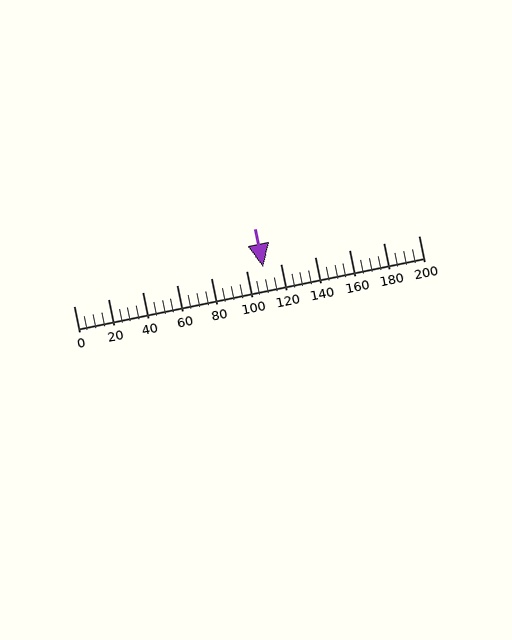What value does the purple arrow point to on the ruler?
The purple arrow points to approximately 110.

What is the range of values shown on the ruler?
The ruler shows values from 0 to 200.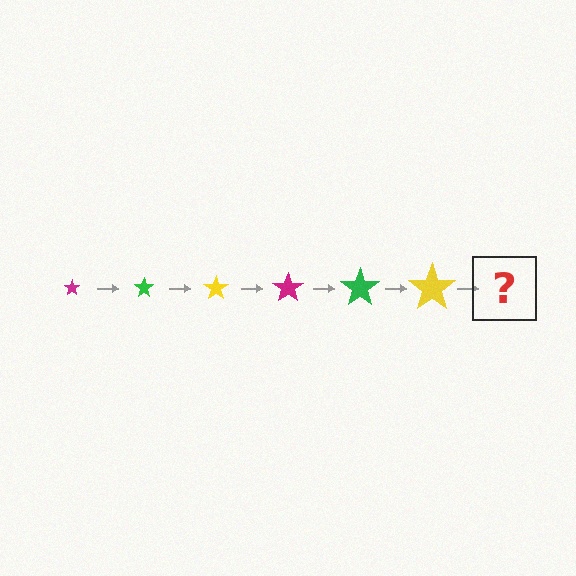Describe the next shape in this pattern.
It should be a magenta star, larger than the previous one.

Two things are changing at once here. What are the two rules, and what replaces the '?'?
The two rules are that the star grows larger each step and the color cycles through magenta, green, and yellow. The '?' should be a magenta star, larger than the previous one.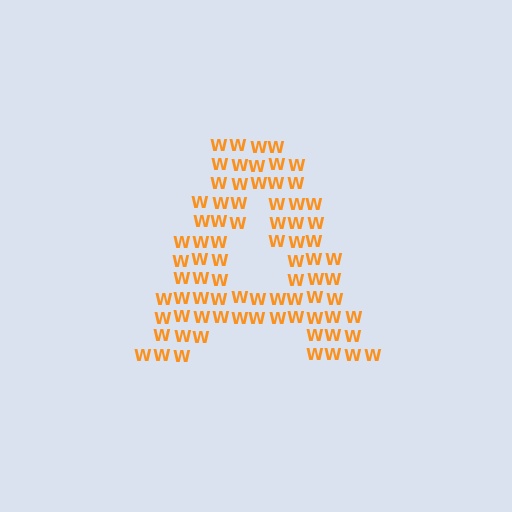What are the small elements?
The small elements are letter W's.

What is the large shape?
The large shape is the letter A.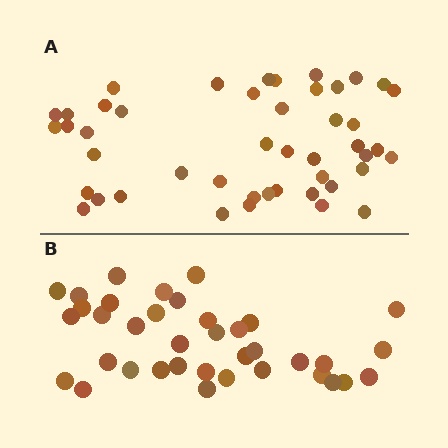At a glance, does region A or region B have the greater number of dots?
Region A (the top region) has more dots.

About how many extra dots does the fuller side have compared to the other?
Region A has roughly 8 or so more dots than region B.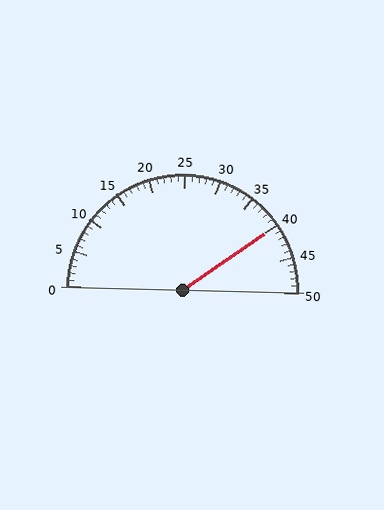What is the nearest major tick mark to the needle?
The nearest major tick mark is 40.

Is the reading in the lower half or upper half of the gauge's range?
The reading is in the upper half of the range (0 to 50).